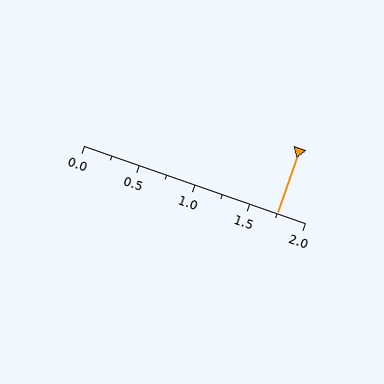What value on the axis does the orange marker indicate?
The marker indicates approximately 1.75.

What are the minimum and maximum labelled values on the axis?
The axis runs from 0.0 to 2.0.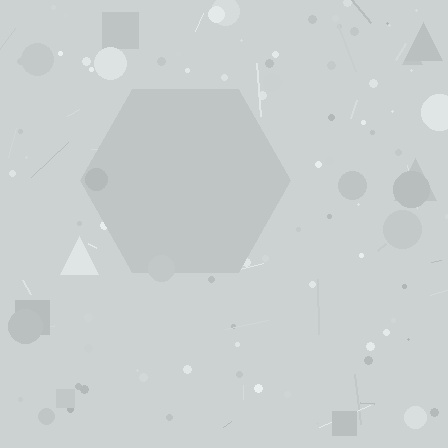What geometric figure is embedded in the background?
A hexagon is embedded in the background.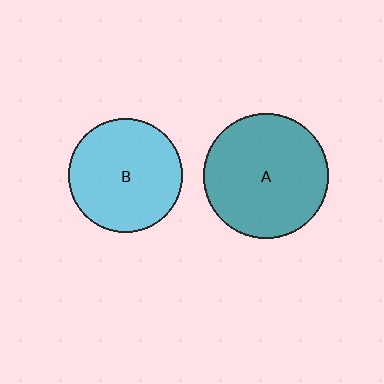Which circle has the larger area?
Circle A (teal).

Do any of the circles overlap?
No, none of the circles overlap.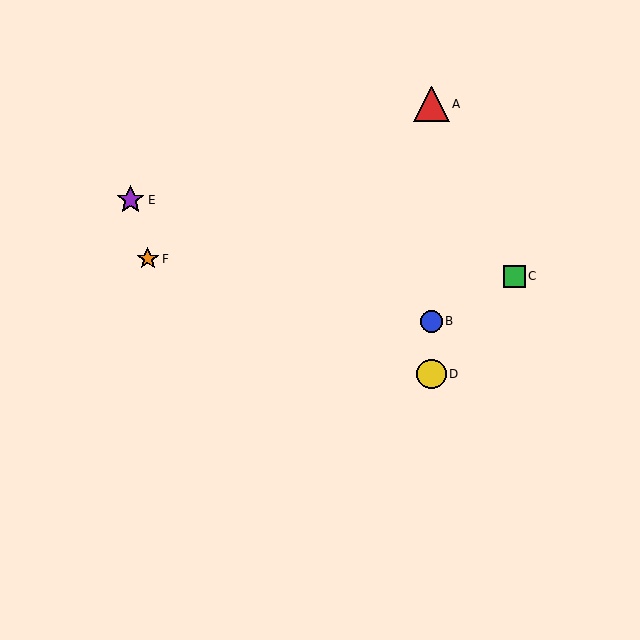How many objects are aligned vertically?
3 objects (A, B, D) are aligned vertically.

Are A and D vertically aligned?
Yes, both are at x≈431.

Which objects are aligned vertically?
Objects A, B, D are aligned vertically.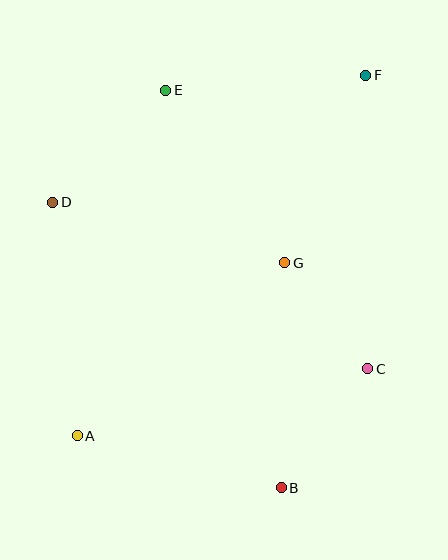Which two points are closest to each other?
Points C and G are closest to each other.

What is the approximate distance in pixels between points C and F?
The distance between C and F is approximately 293 pixels.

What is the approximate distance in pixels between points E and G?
The distance between E and G is approximately 210 pixels.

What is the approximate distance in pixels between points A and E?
The distance between A and E is approximately 357 pixels.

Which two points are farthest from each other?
Points A and F are farthest from each other.